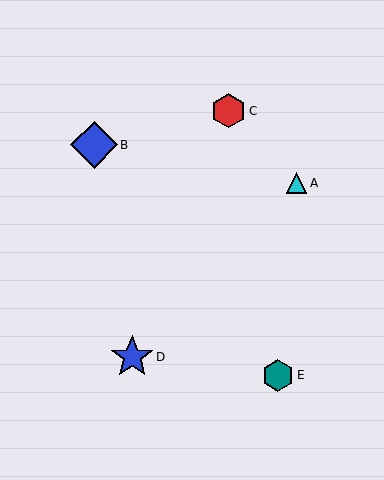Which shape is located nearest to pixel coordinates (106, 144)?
The blue diamond (labeled B) at (94, 145) is nearest to that location.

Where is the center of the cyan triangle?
The center of the cyan triangle is at (296, 183).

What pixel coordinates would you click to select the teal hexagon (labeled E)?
Click at (278, 375) to select the teal hexagon E.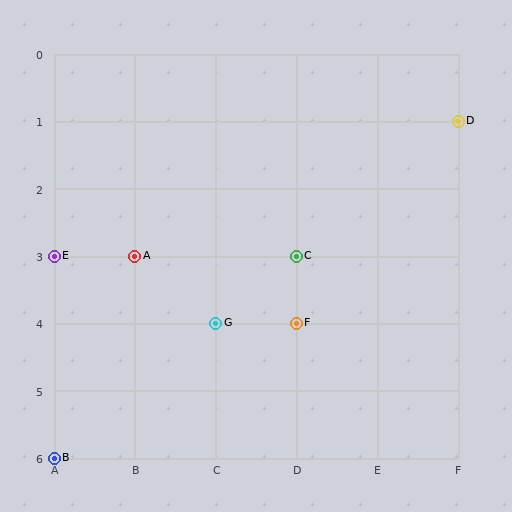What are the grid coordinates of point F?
Point F is at grid coordinates (D, 4).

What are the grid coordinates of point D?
Point D is at grid coordinates (F, 1).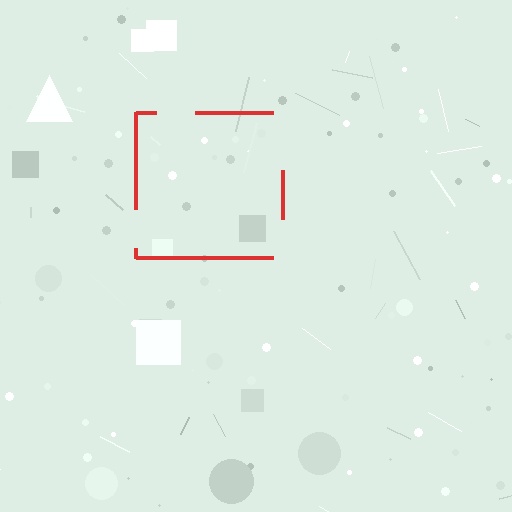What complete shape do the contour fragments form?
The contour fragments form a square.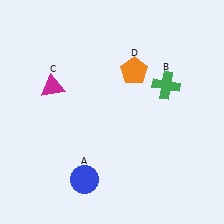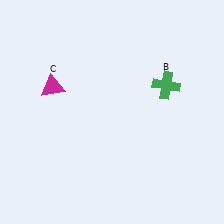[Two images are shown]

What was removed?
The orange pentagon (D), the blue circle (A) were removed in Image 2.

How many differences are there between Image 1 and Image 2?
There are 2 differences between the two images.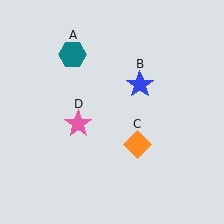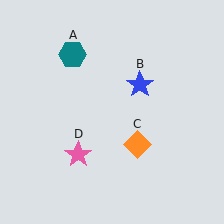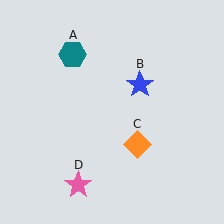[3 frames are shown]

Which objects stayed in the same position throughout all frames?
Teal hexagon (object A) and blue star (object B) and orange diamond (object C) remained stationary.